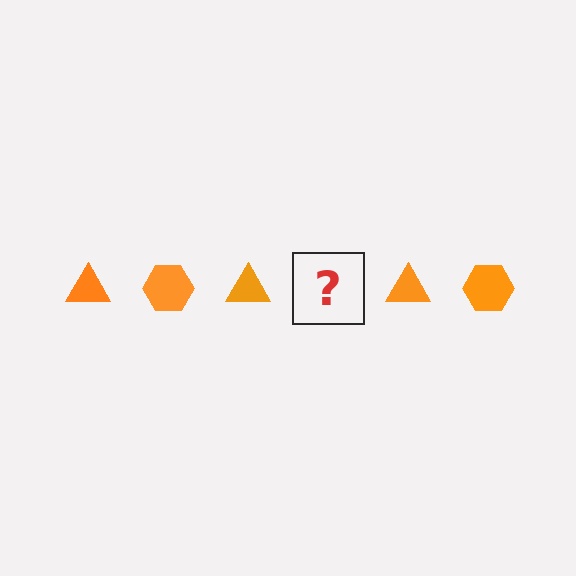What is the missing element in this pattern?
The missing element is an orange hexagon.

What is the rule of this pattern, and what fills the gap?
The rule is that the pattern cycles through triangle, hexagon shapes in orange. The gap should be filled with an orange hexagon.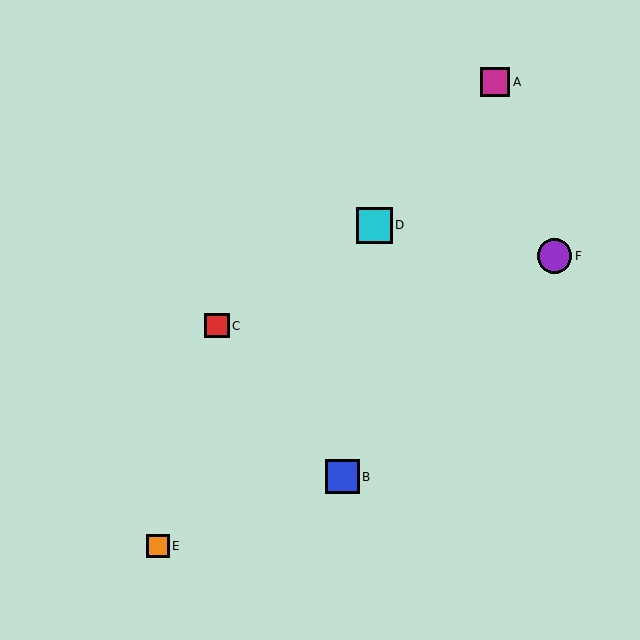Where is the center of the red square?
The center of the red square is at (217, 326).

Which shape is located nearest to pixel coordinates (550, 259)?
The purple circle (labeled F) at (555, 256) is nearest to that location.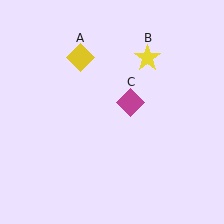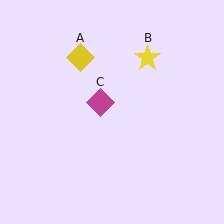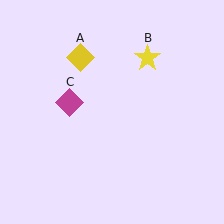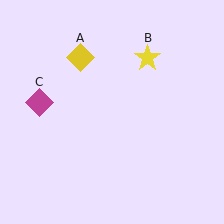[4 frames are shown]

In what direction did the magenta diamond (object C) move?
The magenta diamond (object C) moved left.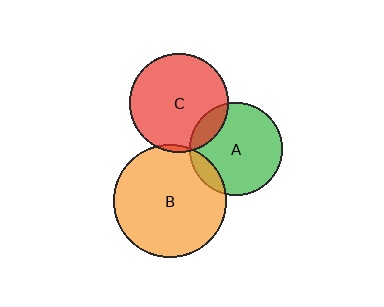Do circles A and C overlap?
Yes.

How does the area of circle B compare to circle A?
Approximately 1.5 times.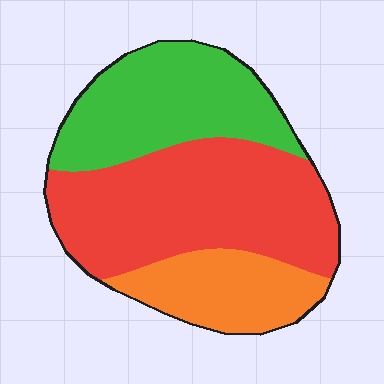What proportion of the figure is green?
Green takes up about one third (1/3) of the figure.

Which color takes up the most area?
Red, at roughly 50%.